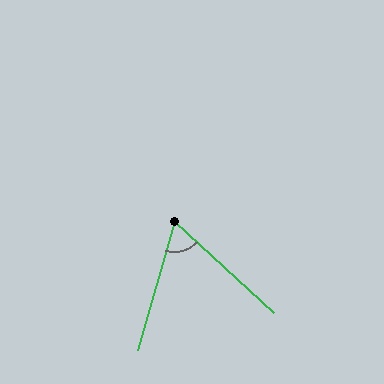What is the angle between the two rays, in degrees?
Approximately 63 degrees.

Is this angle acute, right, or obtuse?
It is acute.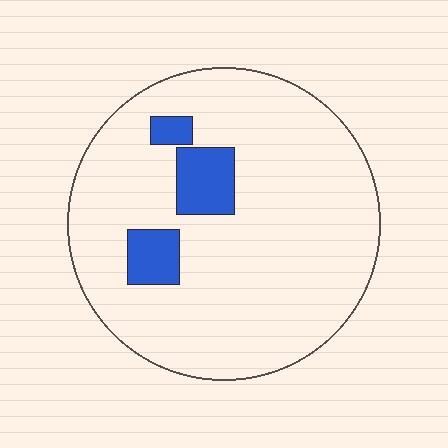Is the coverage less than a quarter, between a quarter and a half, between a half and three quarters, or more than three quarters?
Less than a quarter.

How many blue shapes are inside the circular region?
3.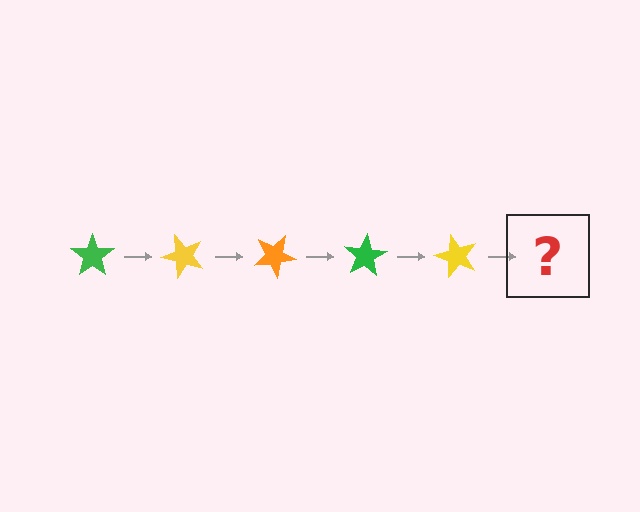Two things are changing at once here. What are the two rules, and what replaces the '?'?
The two rules are that it rotates 50 degrees each step and the color cycles through green, yellow, and orange. The '?' should be an orange star, rotated 250 degrees from the start.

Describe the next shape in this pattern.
It should be an orange star, rotated 250 degrees from the start.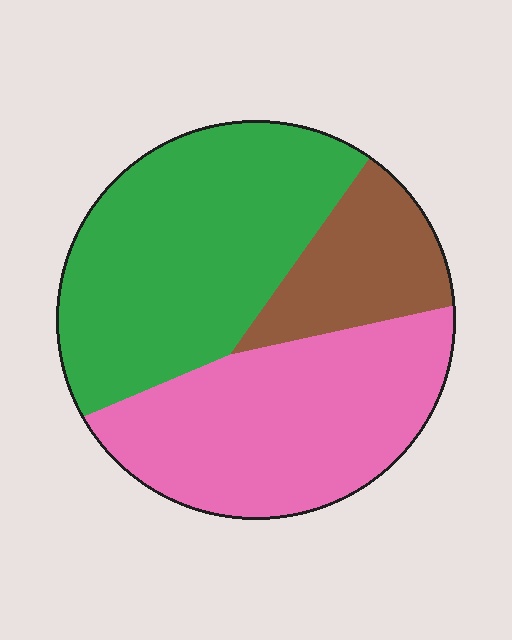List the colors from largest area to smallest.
From largest to smallest: green, pink, brown.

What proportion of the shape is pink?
Pink covers about 40% of the shape.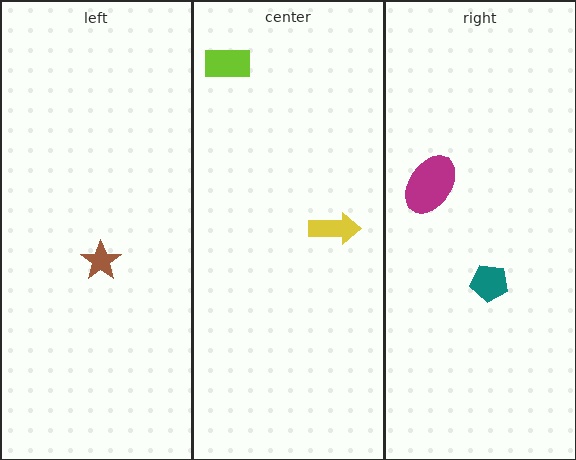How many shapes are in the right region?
2.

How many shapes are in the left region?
1.